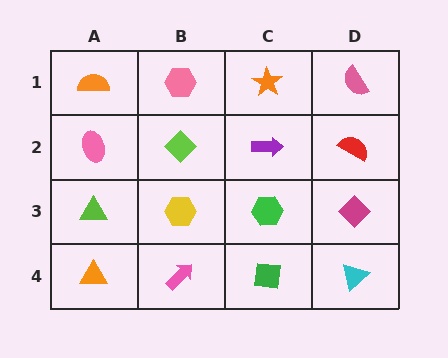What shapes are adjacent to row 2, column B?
A pink hexagon (row 1, column B), a yellow hexagon (row 3, column B), a pink ellipse (row 2, column A), a purple arrow (row 2, column C).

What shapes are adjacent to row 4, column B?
A yellow hexagon (row 3, column B), an orange triangle (row 4, column A), a green square (row 4, column C).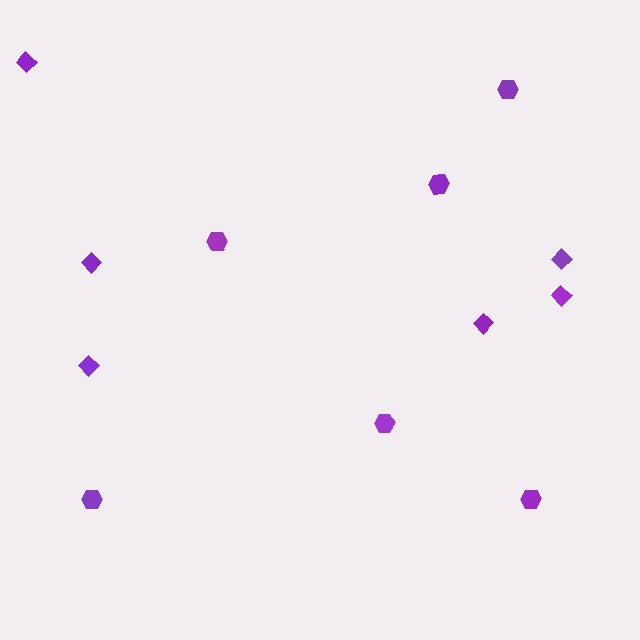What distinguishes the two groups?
There are 2 groups: one group of diamonds (6) and one group of hexagons (6).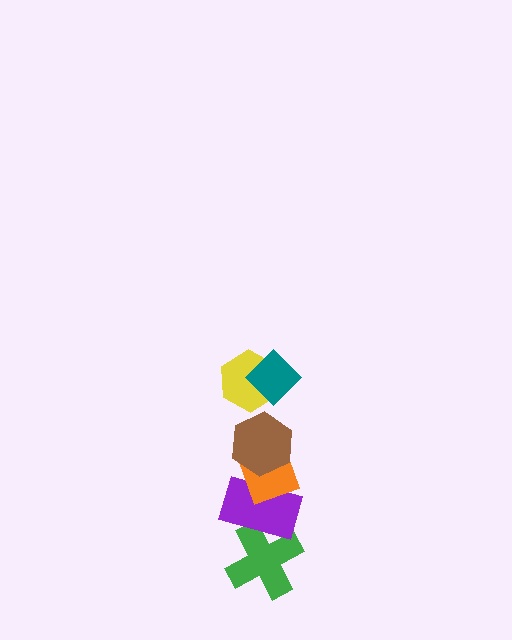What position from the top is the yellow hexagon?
The yellow hexagon is 2nd from the top.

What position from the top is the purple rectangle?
The purple rectangle is 5th from the top.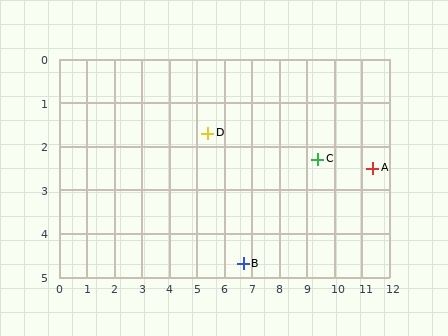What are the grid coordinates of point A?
Point A is at approximately (11.4, 2.5).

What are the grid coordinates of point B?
Point B is at approximately (6.7, 4.7).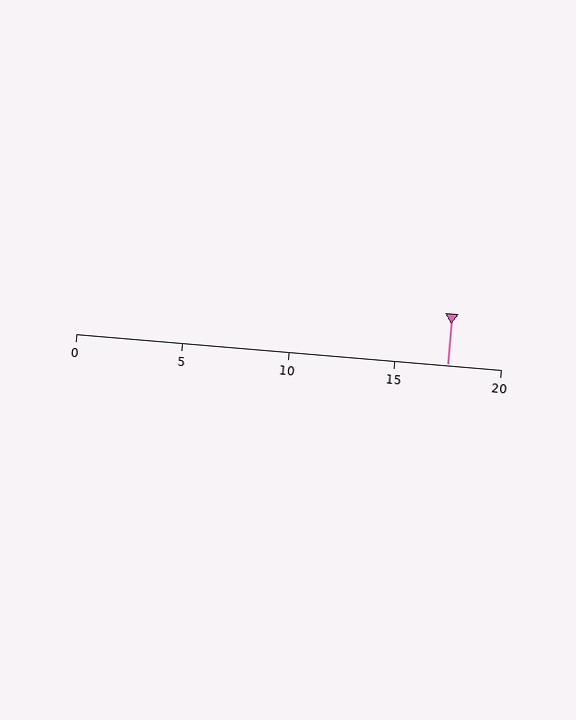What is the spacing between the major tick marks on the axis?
The major ticks are spaced 5 apart.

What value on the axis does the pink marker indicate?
The marker indicates approximately 17.5.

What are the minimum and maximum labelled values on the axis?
The axis runs from 0 to 20.